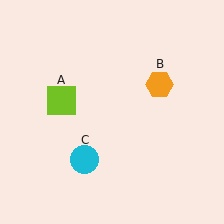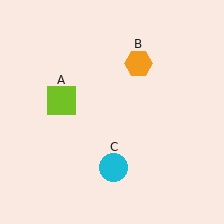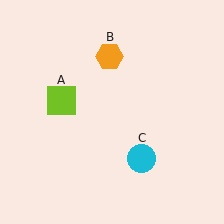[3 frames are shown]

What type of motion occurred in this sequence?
The orange hexagon (object B), cyan circle (object C) rotated counterclockwise around the center of the scene.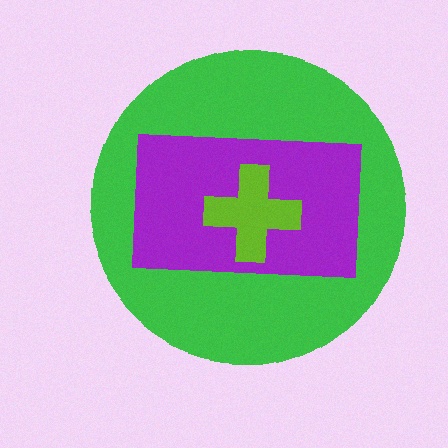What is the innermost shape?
The lime cross.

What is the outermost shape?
The green circle.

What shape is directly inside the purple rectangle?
The lime cross.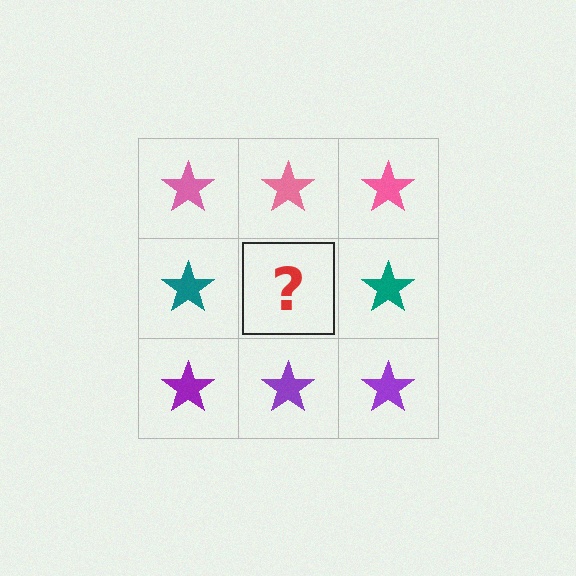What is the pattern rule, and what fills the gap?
The rule is that each row has a consistent color. The gap should be filled with a teal star.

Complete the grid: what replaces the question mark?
The question mark should be replaced with a teal star.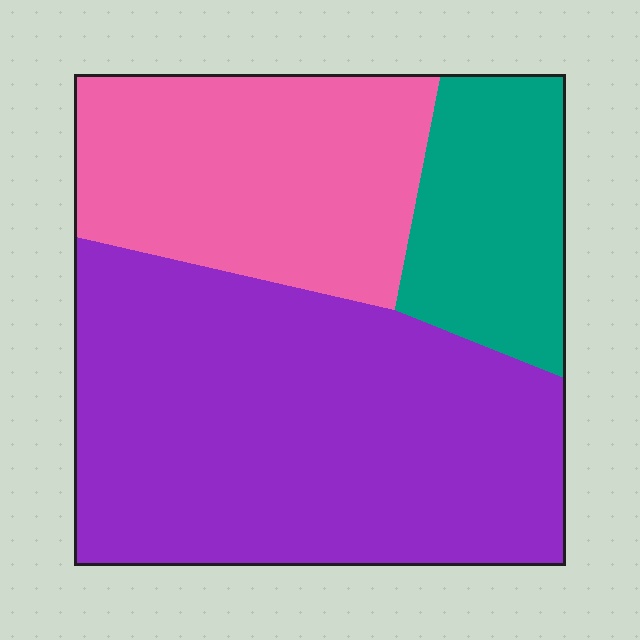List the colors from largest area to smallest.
From largest to smallest: purple, pink, teal.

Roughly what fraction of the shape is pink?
Pink covers 29% of the shape.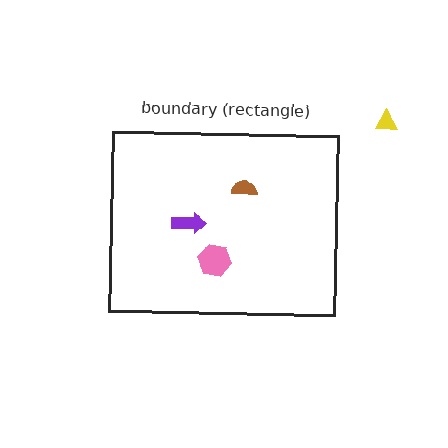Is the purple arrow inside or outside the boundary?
Inside.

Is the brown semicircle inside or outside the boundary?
Inside.